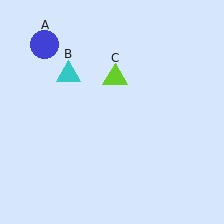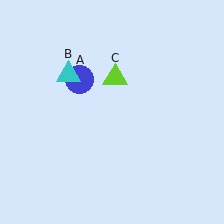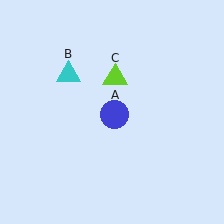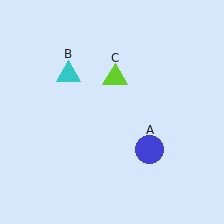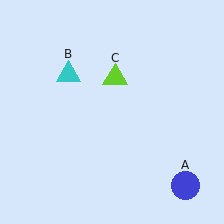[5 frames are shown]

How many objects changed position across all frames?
1 object changed position: blue circle (object A).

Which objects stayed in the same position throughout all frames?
Cyan triangle (object B) and lime triangle (object C) remained stationary.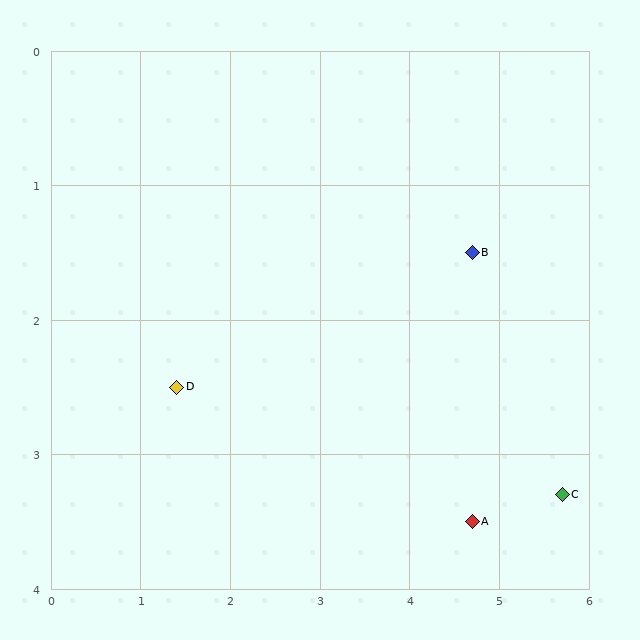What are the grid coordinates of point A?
Point A is at approximately (4.7, 3.5).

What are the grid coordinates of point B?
Point B is at approximately (4.7, 1.5).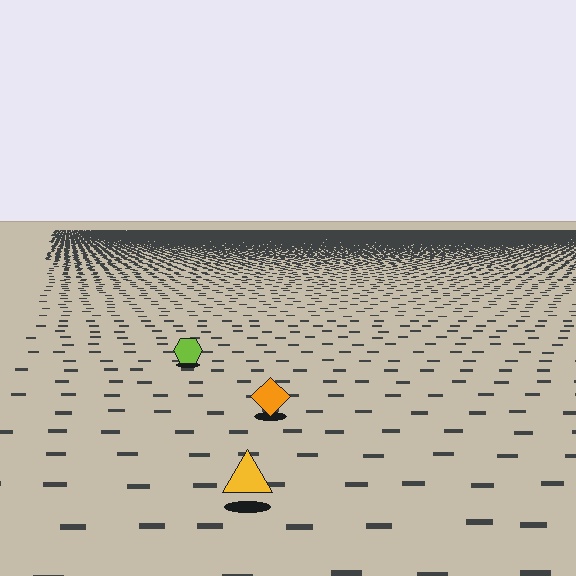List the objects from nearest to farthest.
From nearest to farthest: the yellow triangle, the orange diamond, the lime hexagon.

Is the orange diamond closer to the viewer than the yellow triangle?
No. The yellow triangle is closer — you can tell from the texture gradient: the ground texture is coarser near it.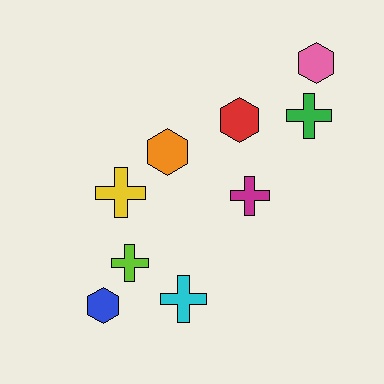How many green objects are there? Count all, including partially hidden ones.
There is 1 green object.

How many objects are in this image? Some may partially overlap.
There are 9 objects.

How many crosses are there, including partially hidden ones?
There are 5 crosses.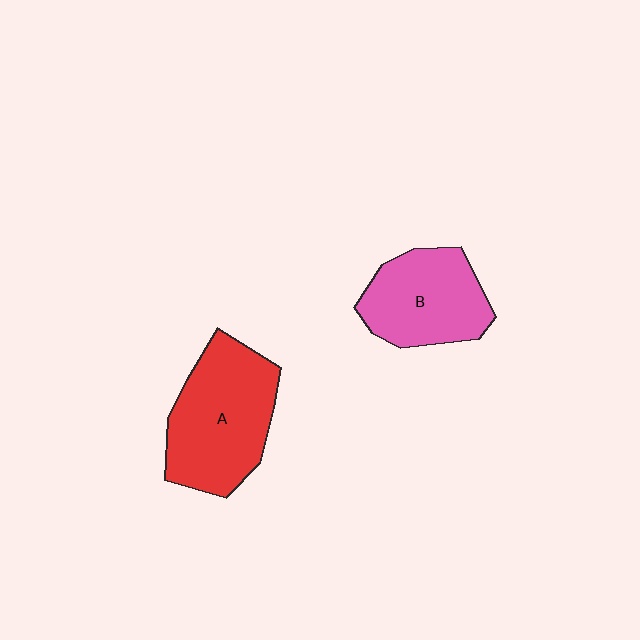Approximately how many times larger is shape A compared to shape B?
Approximately 1.3 times.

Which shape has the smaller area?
Shape B (pink).